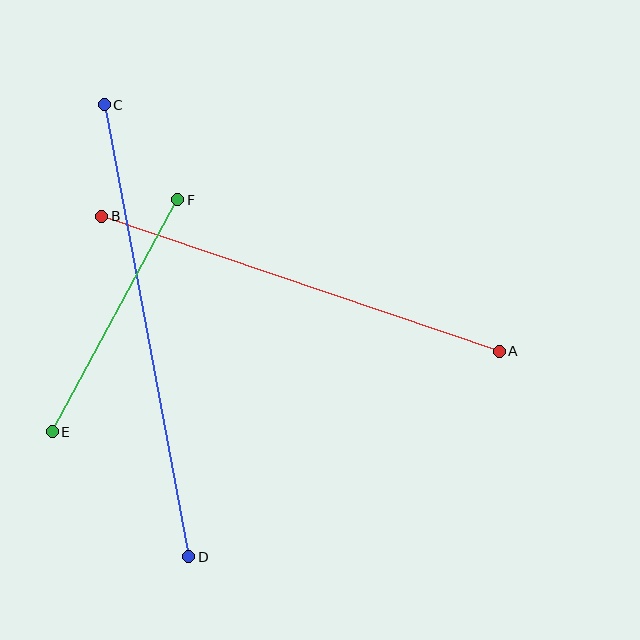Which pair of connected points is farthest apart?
Points C and D are farthest apart.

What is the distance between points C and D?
The distance is approximately 460 pixels.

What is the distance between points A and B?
The distance is approximately 419 pixels.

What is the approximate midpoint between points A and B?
The midpoint is at approximately (301, 284) pixels.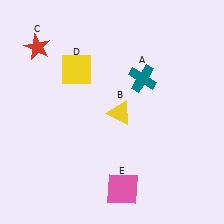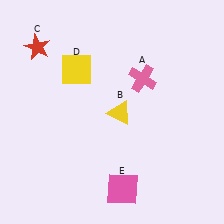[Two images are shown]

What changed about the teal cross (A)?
In Image 1, A is teal. In Image 2, it changed to pink.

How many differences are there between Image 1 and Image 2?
There is 1 difference between the two images.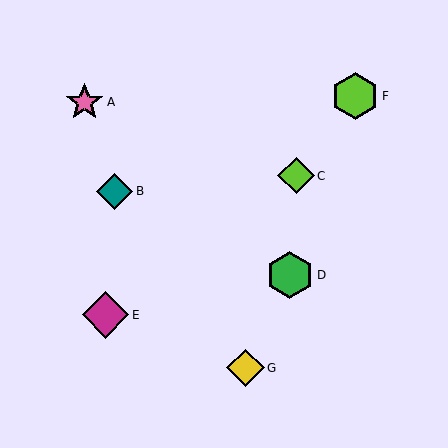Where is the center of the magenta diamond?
The center of the magenta diamond is at (106, 315).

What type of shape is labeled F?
Shape F is a lime hexagon.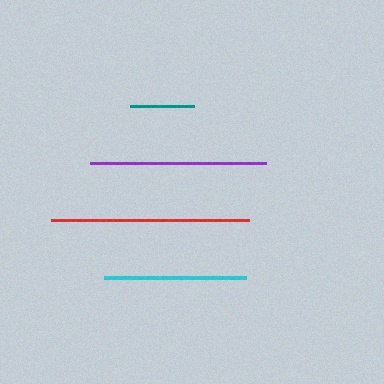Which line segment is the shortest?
The teal line is the shortest at approximately 65 pixels.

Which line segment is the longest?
The red line is the longest at approximately 198 pixels.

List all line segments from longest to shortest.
From longest to shortest: red, purple, cyan, teal.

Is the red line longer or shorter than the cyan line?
The red line is longer than the cyan line.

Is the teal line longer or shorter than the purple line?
The purple line is longer than the teal line.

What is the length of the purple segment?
The purple segment is approximately 176 pixels long.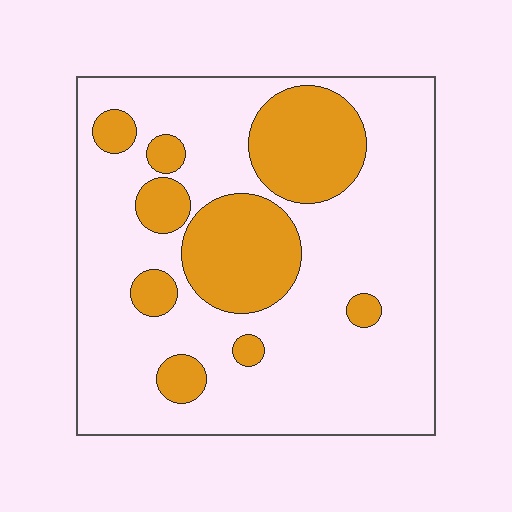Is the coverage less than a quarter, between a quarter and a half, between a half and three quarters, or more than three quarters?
Between a quarter and a half.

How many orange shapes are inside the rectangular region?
9.